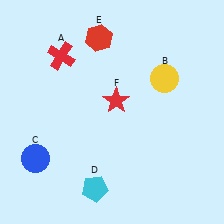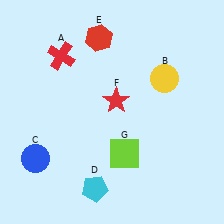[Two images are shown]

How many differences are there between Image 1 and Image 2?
There is 1 difference between the two images.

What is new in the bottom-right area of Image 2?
A lime square (G) was added in the bottom-right area of Image 2.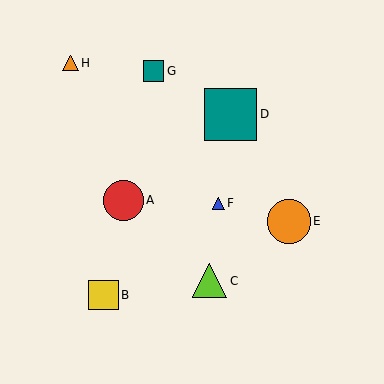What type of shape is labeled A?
Shape A is a red circle.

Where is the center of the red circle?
The center of the red circle is at (123, 200).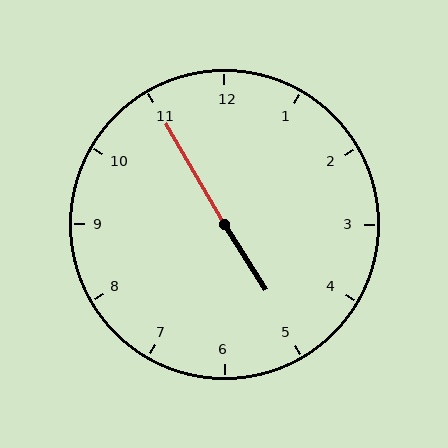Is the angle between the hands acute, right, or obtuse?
It is obtuse.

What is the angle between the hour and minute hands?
Approximately 178 degrees.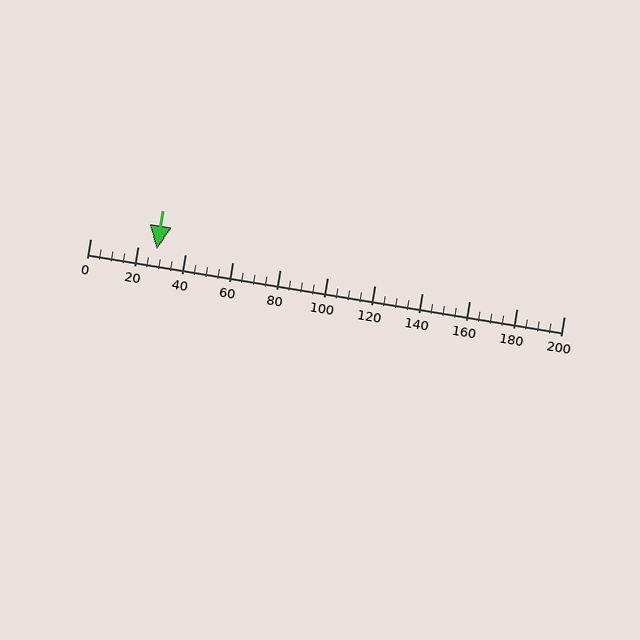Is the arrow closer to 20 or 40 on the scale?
The arrow is closer to 20.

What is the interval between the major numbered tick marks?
The major tick marks are spaced 20 units apart.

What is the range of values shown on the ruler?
The ruler shows values from 0 to 200.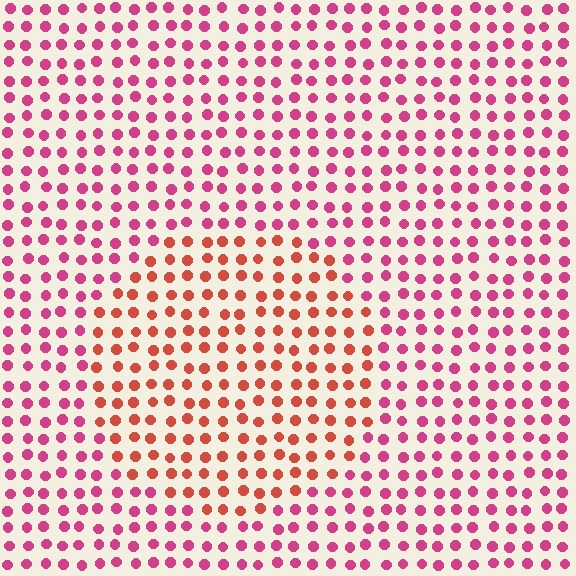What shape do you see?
I see a circle.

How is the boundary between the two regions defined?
The boundary is defined purely by a slight shift in hue (about 36 degrees). Spacing, size, and orientation are identical on both sides.